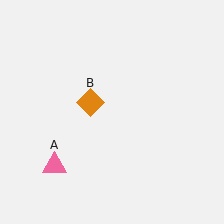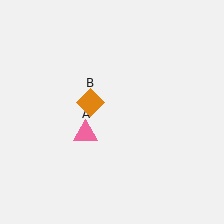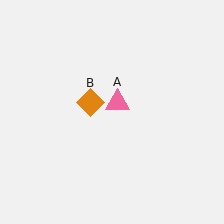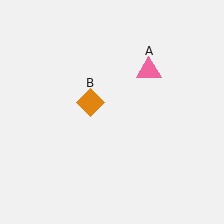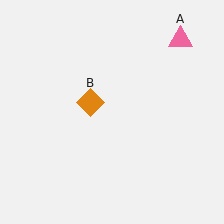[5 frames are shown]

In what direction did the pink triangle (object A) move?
The pink triangle (object A) moved up and to the right.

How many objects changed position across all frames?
1 object changed position: pink triangle (object A).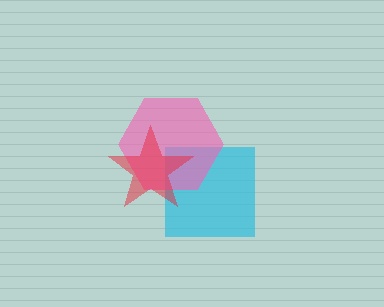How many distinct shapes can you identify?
There are 3 distinct shapes: a cyan square, a pink hexagon, a red star.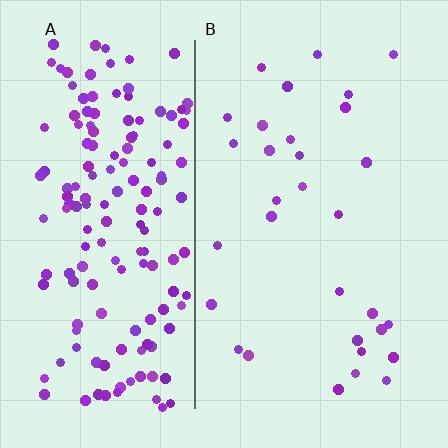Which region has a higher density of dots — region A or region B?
A (the left).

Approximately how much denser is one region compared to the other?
Approximately 5.2× — region A over region B.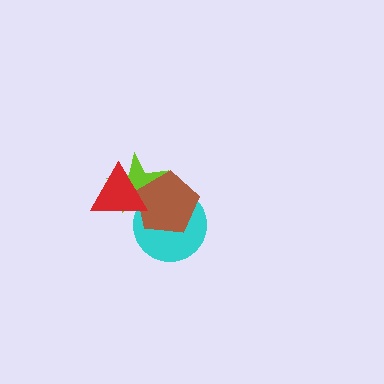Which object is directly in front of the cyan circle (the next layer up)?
The brown pentagon is directly in front of the cyan circle.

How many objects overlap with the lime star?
3 objects overlap with the lime star.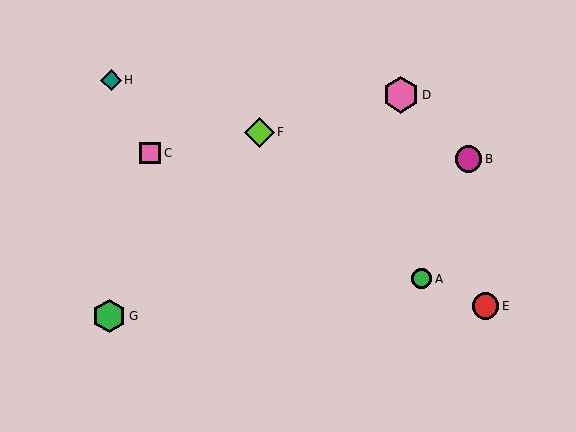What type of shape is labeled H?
Shape H is a teal diamond.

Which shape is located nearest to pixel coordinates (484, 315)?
The red circle (labeled E) at (486, 306) is nearest to that location.